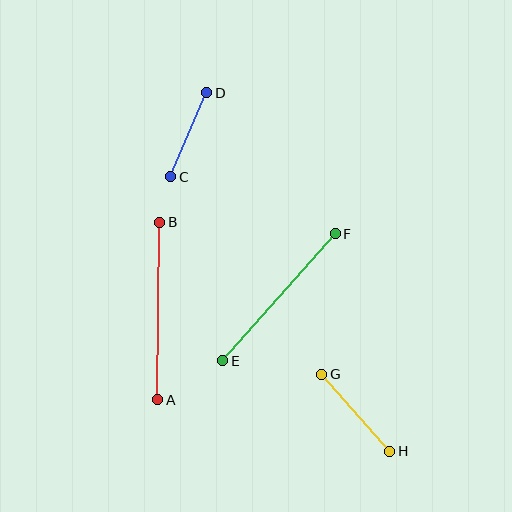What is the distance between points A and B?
The distance is approximately 177 pixels.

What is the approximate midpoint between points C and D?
The midpoint is at approximately (189, 135) pixels.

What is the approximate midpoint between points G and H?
The midpoint is at approximately (356, 413) pixels.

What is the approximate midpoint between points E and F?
The midpoint is at approximately (279, 297) pixels.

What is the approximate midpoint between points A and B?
The midpoint is at approximately (159, 311) pixels.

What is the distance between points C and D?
The distance is approximately 92 pixels.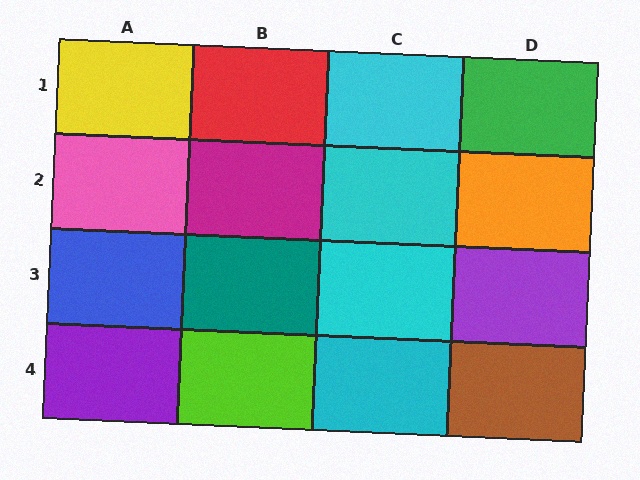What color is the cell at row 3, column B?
Teal.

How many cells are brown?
1 cell is brown.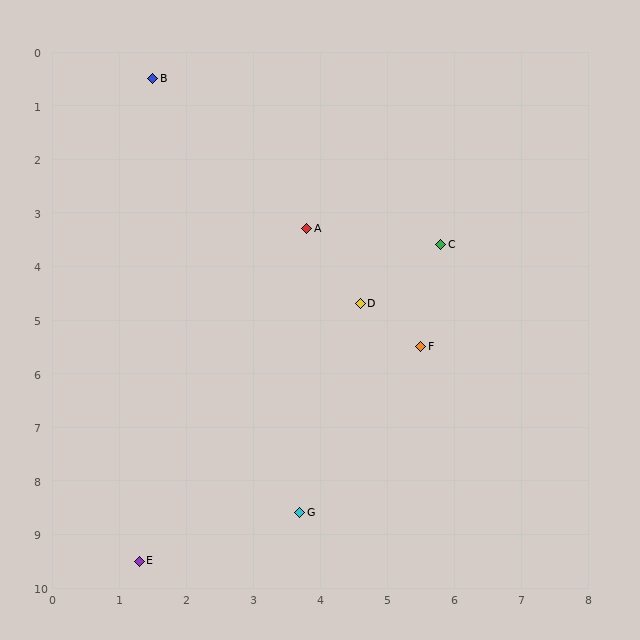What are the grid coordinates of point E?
Point E is at approximately (1.3, 9.5).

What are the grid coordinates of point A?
Point A is at approximately (3.8, 3.3).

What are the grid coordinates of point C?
Point C is at approximately (5.8, 3.6).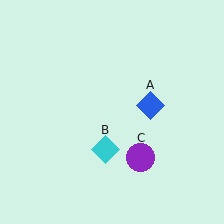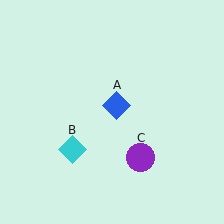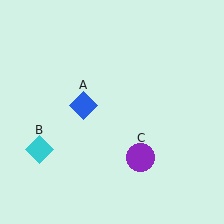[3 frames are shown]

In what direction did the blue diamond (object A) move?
The blue diamond (object A) moved left.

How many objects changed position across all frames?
2 objects changed position: blue diamond (object A), cyan diamond (object B).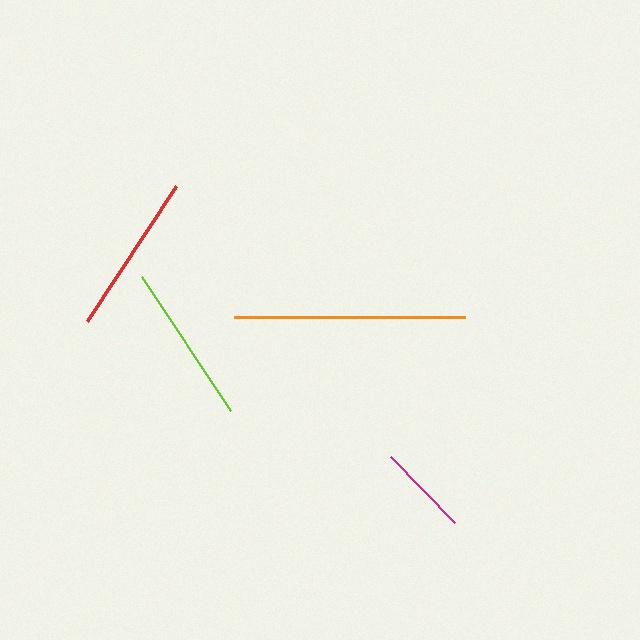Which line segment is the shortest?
The magenta line is the shortest at approximately 92 pixels.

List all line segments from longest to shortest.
From longest to shortest: orange, red, lime, magenta.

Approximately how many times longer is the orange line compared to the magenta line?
The orange line is approximately 2.5 times the length of the magenta line.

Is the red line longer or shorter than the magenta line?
The red line is longer than the magenta line.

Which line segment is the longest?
The orange line is the longest at approximately 231 pixels.